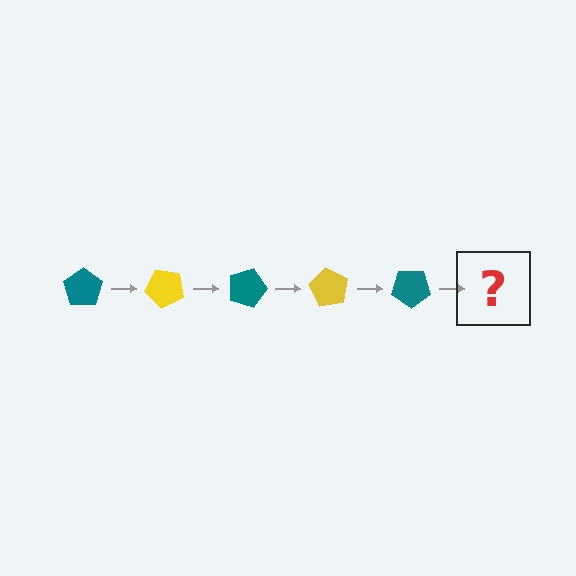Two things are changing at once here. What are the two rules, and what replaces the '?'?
The two rules are that it rotates 45 degrees each step and the color cycles through teal and yellow. The '?' should be a yellow pentagon, rotated 225 degrees from the start.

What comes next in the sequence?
The next element should be a yellow pentagon, rotated 225 degrees from the start.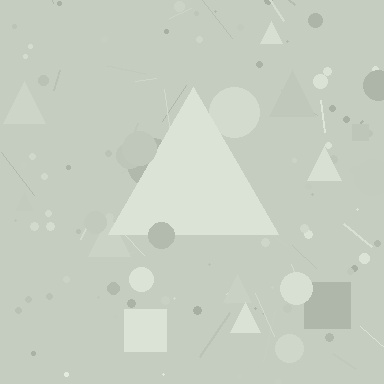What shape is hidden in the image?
A triangle is hidden in the image.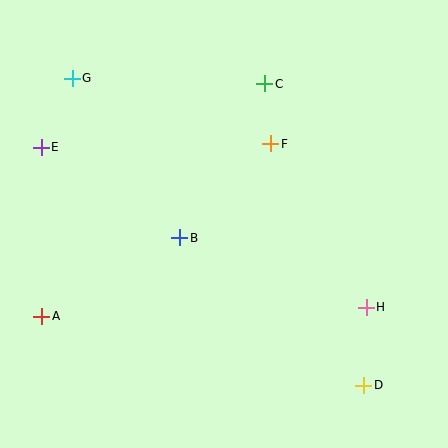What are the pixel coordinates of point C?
Point C is at (265, 84).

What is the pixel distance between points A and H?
The distance between A and H is 325 pixels.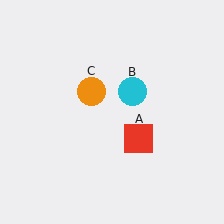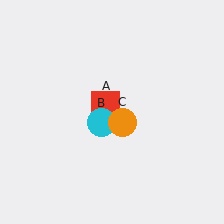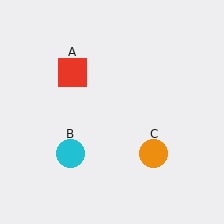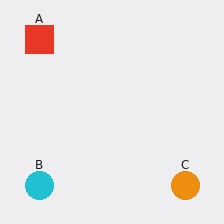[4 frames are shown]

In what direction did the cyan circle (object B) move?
The cyan circle (object B) moved down and to the left.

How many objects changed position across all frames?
3 objects changed position: red square (object A), cyan circle (object B), orange circle (object C).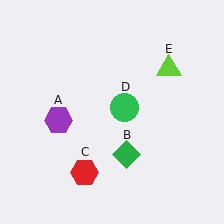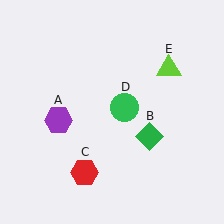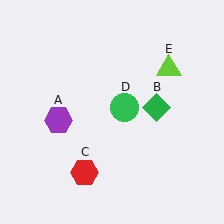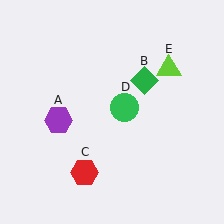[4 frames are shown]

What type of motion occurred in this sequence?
The green diamond (object B) rotated counterclockwise around the center of the scene.